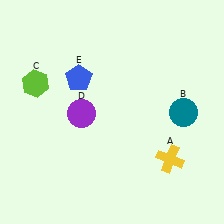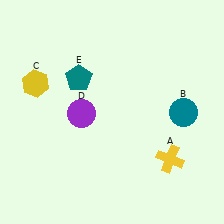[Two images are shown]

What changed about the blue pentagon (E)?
In Image 1, E is blue. In Image 2, it changed to teal.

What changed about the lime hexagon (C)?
In Image 1, C is lime. In Image 2, it changed to yellow.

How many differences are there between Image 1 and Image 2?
There are 2 differences between the two images.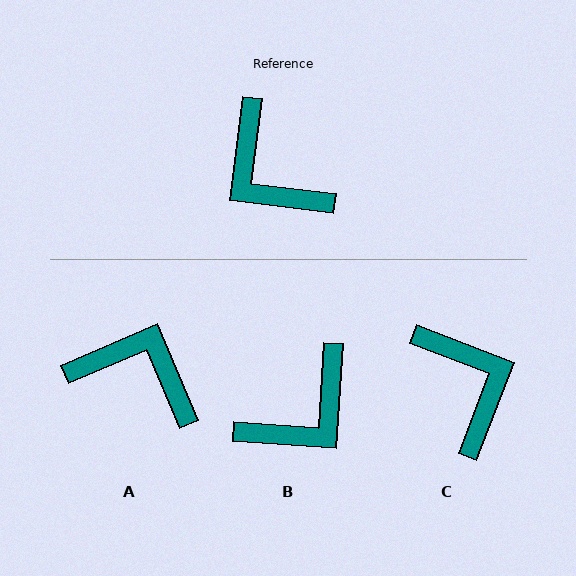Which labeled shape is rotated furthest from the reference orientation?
C, about 166 degrees away.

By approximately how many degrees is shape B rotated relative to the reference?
Approximately 93 degrees counter-clockwise.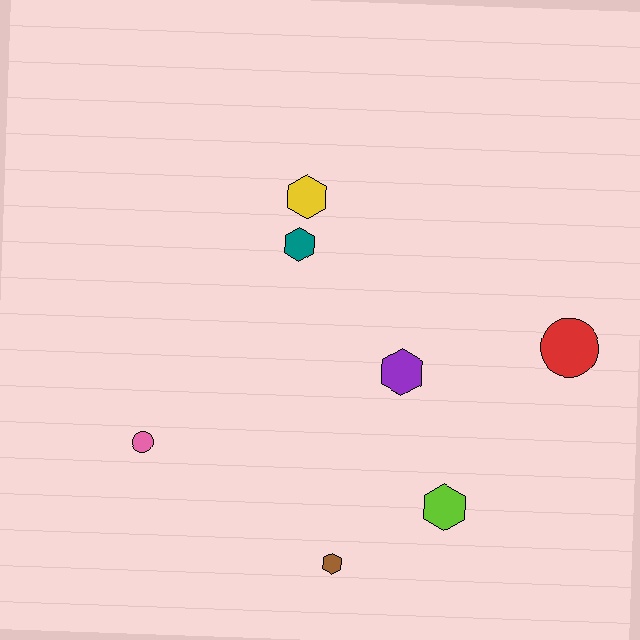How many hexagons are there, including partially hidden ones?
There are 5 hexagons.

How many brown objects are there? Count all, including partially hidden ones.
There is 1 brown object.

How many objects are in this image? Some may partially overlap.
There are 7 objects.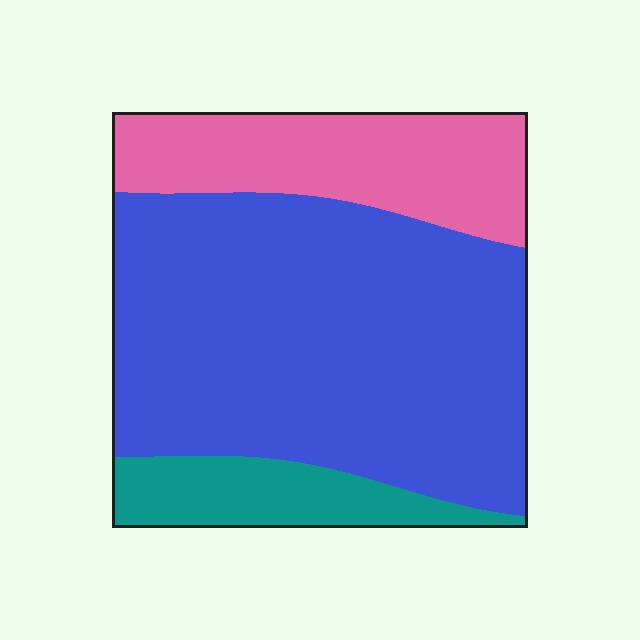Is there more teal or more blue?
Blue.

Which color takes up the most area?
Blue, at roughly 65%.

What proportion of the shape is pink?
Pink covers 23% of the shape.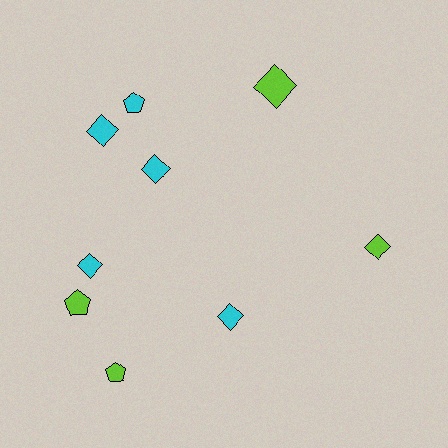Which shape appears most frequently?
Diamond, with 6 objects.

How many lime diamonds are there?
There are 2 lime diamonds.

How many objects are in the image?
There are 9 objects.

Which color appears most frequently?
Cyan, with 5 objects.